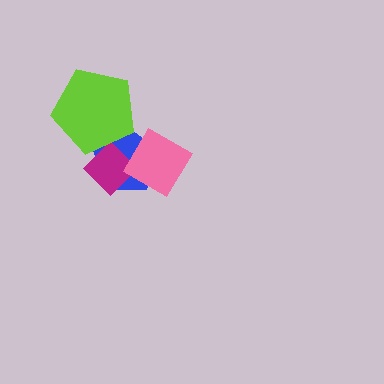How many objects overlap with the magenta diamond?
3 objects overlap with the magenta diamond.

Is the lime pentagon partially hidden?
No, no other shape covers it.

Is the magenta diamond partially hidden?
Yes, it is partially covered by another shape.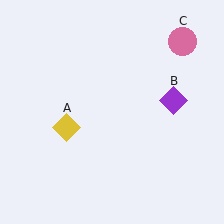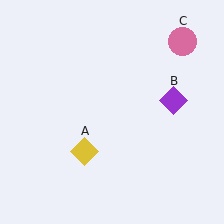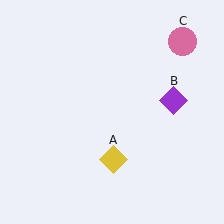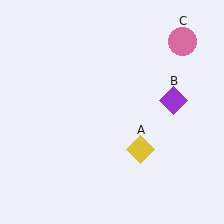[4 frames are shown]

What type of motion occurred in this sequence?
The yellow diamond (object A) rotated counterclockwise around the center of the scene.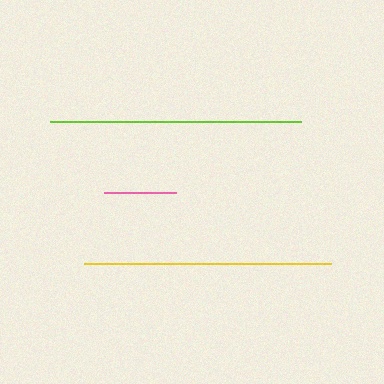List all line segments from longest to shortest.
From longest to shortest: lime, yellow, pink.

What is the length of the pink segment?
The pink segment is approximately 72 pixels long.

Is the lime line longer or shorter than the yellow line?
The lime line is longer than the yellow line.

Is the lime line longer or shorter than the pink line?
The lime line is longer than the pink line.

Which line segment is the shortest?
The pink line is the shortest at approximately 72 pixels.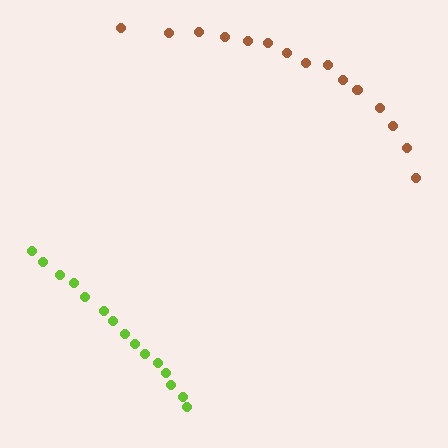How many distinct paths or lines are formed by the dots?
There are 2 distinct paths.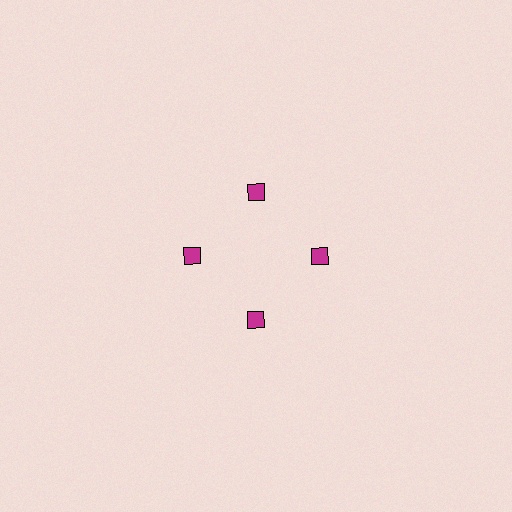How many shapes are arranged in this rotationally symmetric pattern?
There are 4 shapes, arranged in 4 groups of 1.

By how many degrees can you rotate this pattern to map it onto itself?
The pattern maps onto itself every 90 degrees of rotation.